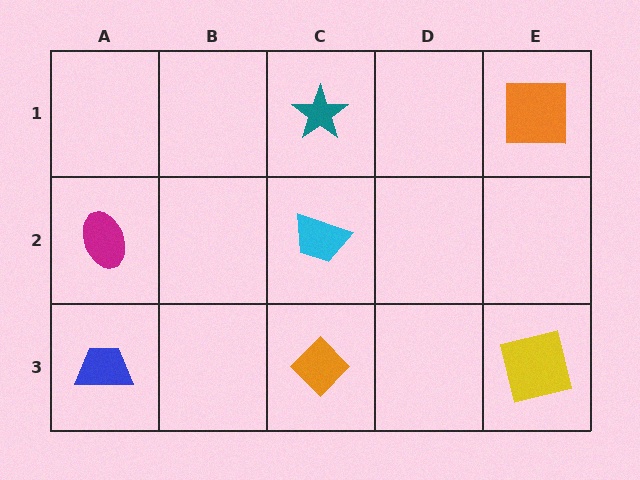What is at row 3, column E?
A yellow square.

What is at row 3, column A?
A blue trapezoid.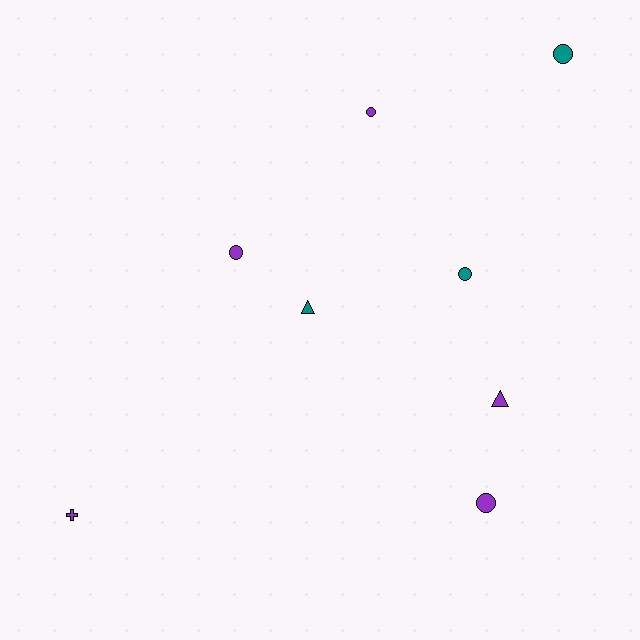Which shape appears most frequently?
Circle, with 5 objects.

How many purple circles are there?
There are 3 purple circles.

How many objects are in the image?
There are 8 objects.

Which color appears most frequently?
Purple, with 5 objects.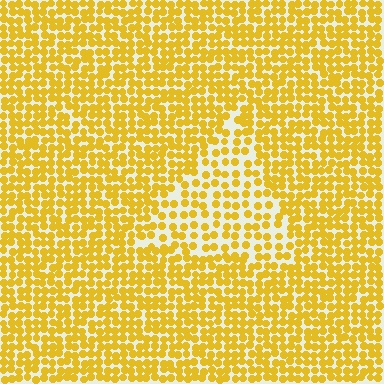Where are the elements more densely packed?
The elements are more densely packed outside the triangle boundary.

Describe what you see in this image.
The image contains small yellow elements arranged at two different densities. A triangle-shaped region is visible where the elements are less densely packed than the surrounding area.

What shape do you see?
I see a triangle.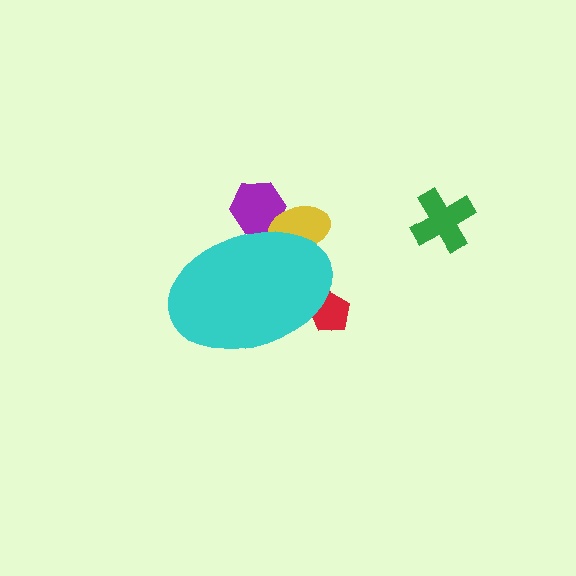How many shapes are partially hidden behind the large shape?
3 shapes are partially hidden.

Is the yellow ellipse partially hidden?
Yes, the yellow ellipse is partially hidden behind the cyan ellipse.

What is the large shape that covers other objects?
A cyan ellipse.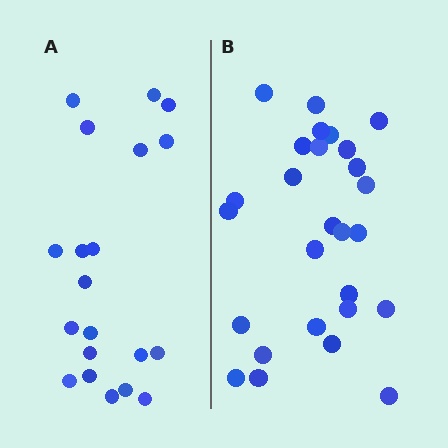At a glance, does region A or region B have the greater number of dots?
Region B (the right region) has more dots.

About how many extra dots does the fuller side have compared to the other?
Region B has roughly 8 or so more dots than region A.